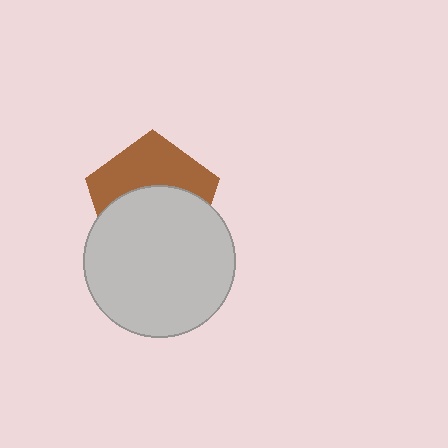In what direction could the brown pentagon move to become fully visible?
The brown pentagon could move up. That would shift it out from behind the light gray circle entirely.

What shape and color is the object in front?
The object in front is a light gray circle.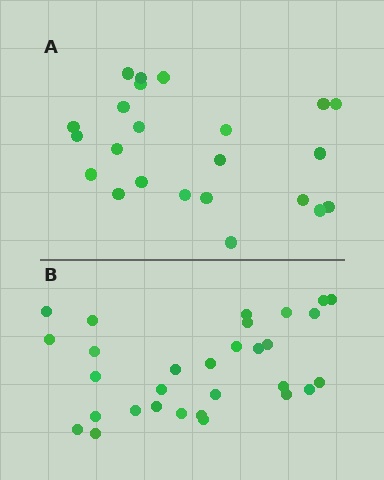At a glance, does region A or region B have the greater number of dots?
Region B (the bottom region) has more dots.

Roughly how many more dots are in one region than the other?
Region B has roughly 8 or so more dots than region A.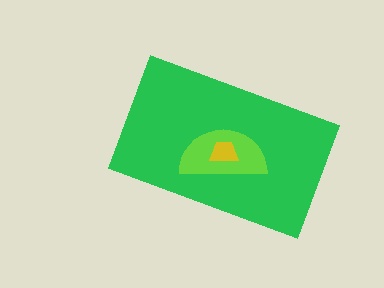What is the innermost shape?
The yellow trapezoid.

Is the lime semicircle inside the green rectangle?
Yes.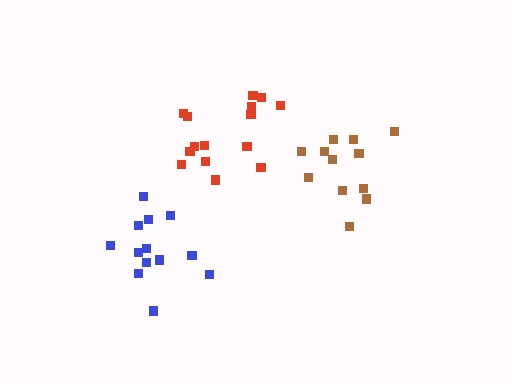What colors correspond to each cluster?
The clusters are colored: red, brown, blue.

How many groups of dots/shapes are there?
There are 3 groups.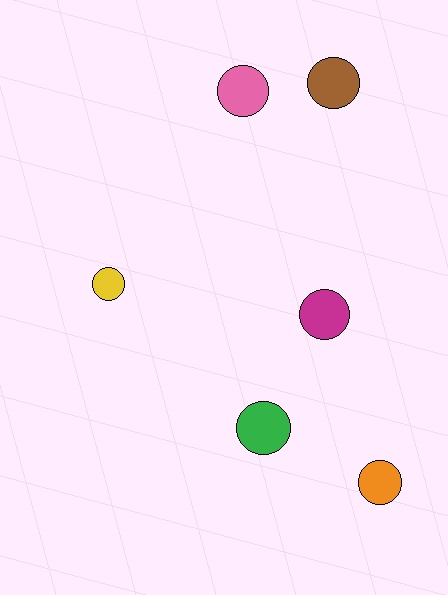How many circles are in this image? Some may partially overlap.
There are 6 circles.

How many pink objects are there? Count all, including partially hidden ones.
There is 1 pink object.